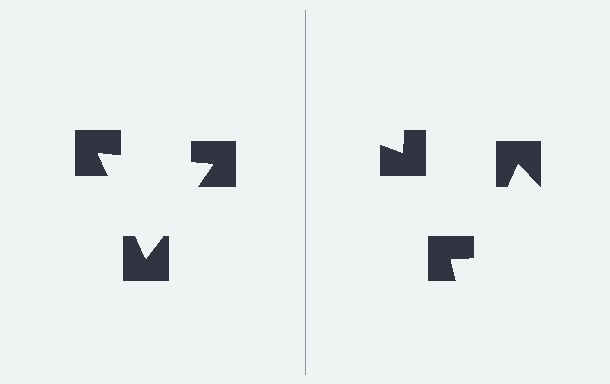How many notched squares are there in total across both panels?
6 — 3 on each side.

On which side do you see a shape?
An illusory triangle appears on the left side. On the right side the wedge cuts are rotated, so no coherent shape forms.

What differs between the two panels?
The notched squares are positioned identically on both sides; only the wedge orientations differ. On the left they align to a triangle; on the right they are misaligned.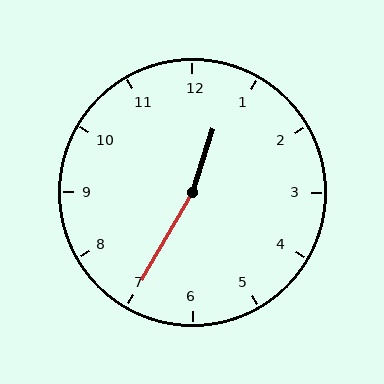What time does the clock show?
12:35.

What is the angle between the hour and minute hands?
Approximately 168 degrees.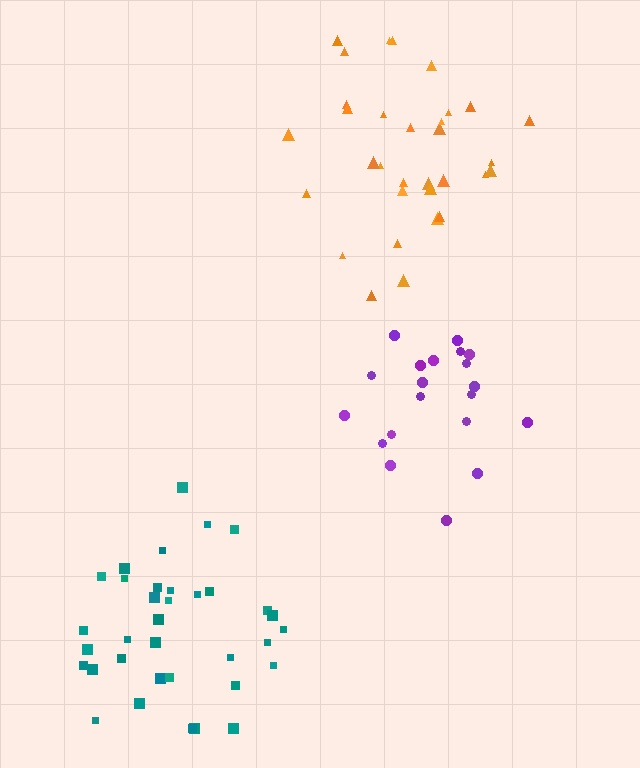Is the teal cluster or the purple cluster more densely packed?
Purple.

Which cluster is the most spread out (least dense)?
Orange.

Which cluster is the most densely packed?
Purple.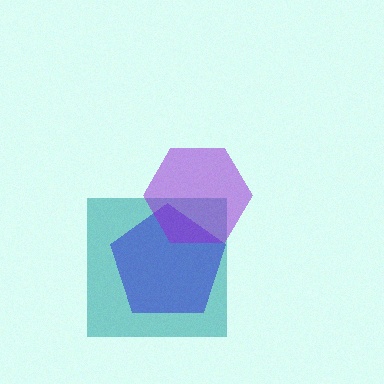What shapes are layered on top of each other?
The layered shapes are: a teal square, a blue pentagon, a purple hexagon.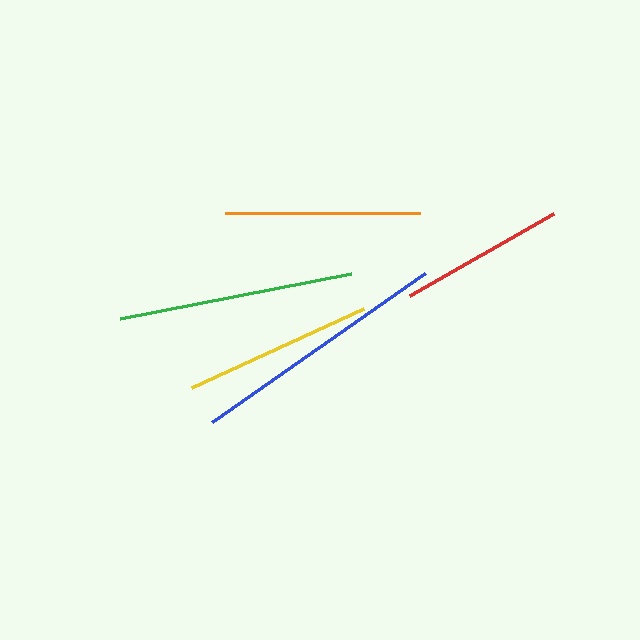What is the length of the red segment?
The red segment is approximately 165 pixels long.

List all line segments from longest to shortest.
From longest to shortest: blue, green, orange, yellow, red.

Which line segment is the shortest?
The red line is the shortest at approximately 165 pixels.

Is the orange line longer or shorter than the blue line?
The blue line is longer than the orange line.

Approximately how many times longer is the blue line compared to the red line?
The blue line is approximately 1.6 times the length of the red line.